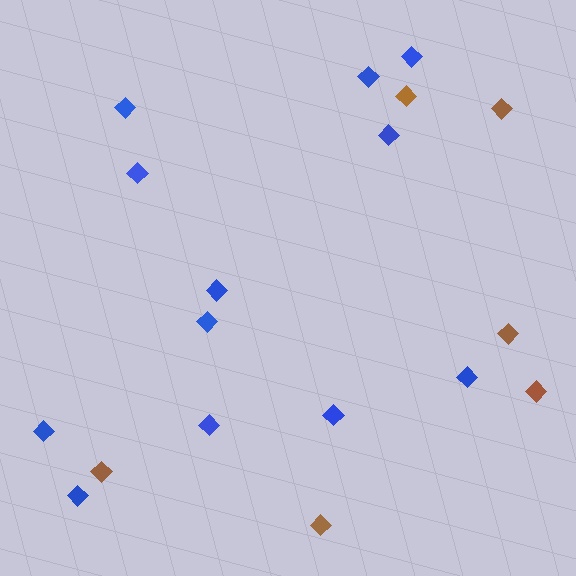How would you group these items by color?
There are 2 groups: one group of blue diamonds (12) and one group of brown diamonds (6).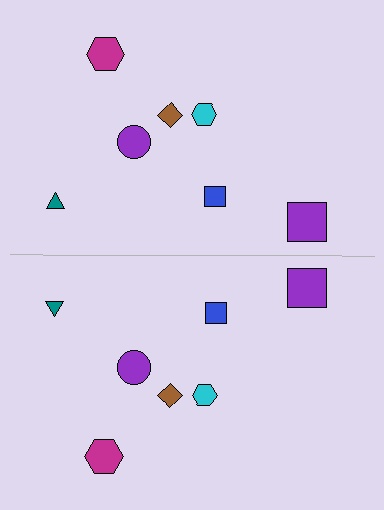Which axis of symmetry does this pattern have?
The pattern has a horizontal axis of symmetry running through the center of the image.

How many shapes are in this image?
There are 14 shapes in this image.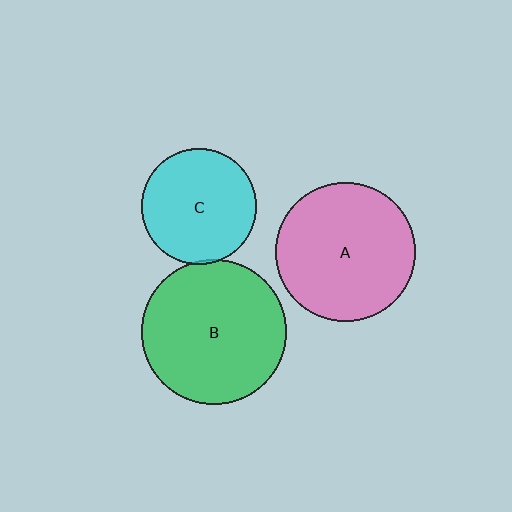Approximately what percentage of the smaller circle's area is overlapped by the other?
Approximately 5%.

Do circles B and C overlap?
Yes.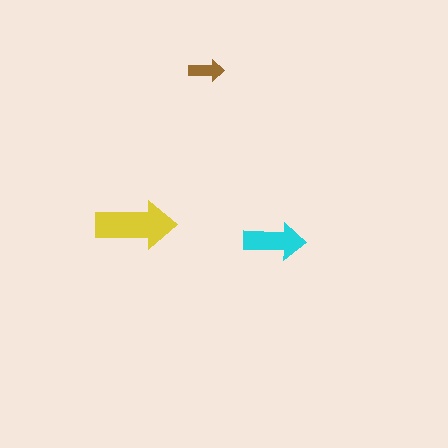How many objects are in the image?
There are 3 objects in the image.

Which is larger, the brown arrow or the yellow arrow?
The yellow one.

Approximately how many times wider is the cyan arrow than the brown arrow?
About 2 times wider.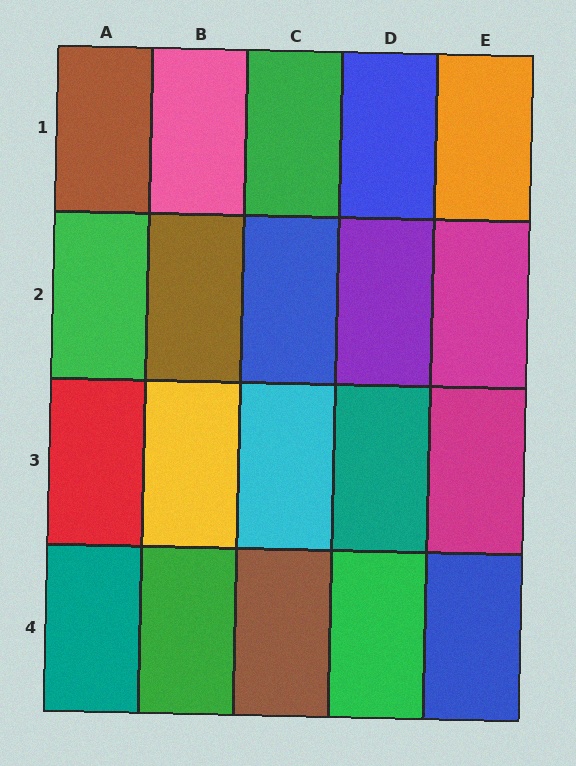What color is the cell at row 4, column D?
Green.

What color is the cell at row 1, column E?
Orange.